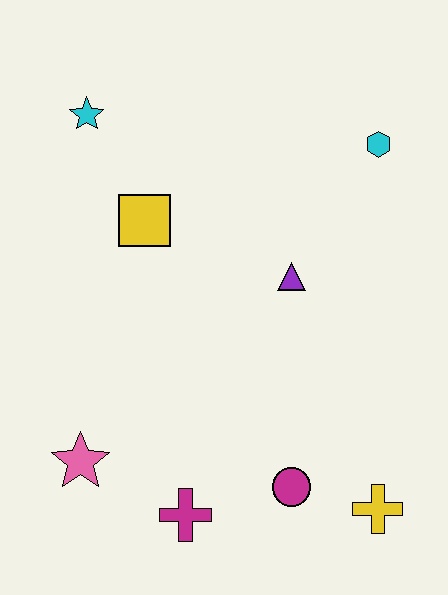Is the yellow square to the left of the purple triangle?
Yes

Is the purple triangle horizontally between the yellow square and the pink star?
No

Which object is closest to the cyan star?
The yellow square is closest to the cyan star.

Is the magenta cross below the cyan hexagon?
Yes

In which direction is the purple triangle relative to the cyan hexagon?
The purple triangle is below the cyan hexagon.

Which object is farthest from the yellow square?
The yellow cross is farthest from the yellow square.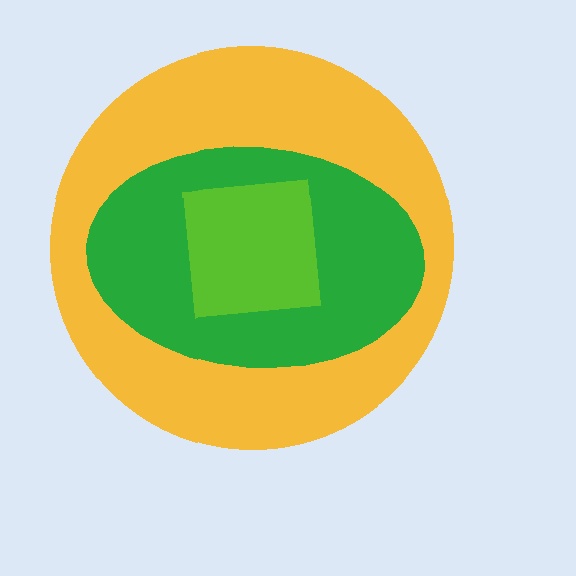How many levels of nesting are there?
3.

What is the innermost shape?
The lime square.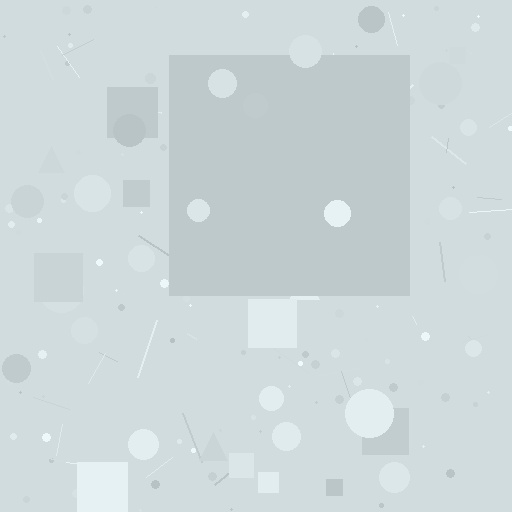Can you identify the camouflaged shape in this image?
The camouflaged shape is a square.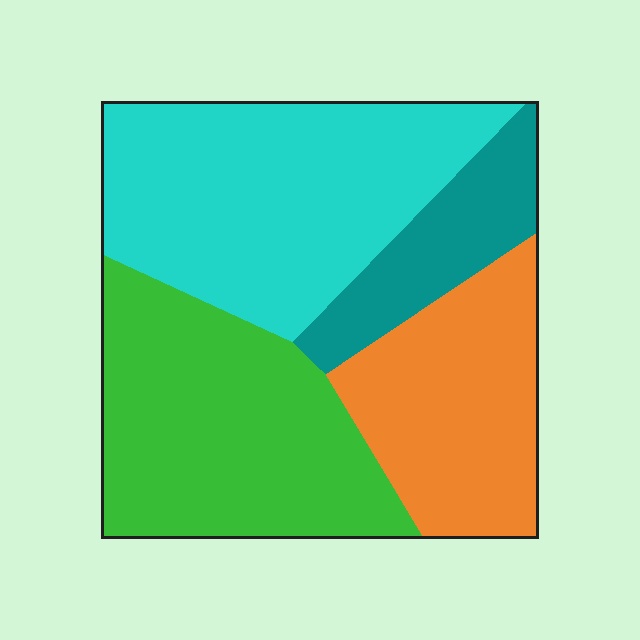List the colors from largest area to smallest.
From largest to smallest: cyan, green, orange, teal.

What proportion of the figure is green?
Green takes up between a sixth and a third of the figure.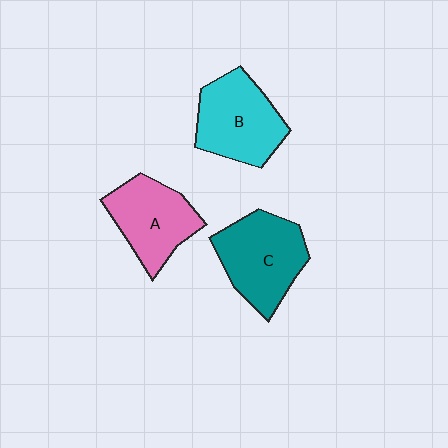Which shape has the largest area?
Shape C (teal).